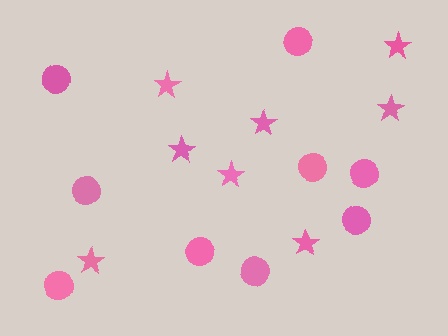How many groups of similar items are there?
There are 2 groups: one group of circles (9) and one group of stars (8).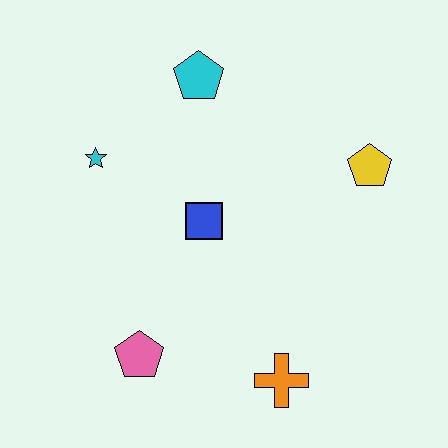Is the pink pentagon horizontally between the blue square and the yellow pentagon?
No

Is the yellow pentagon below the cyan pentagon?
Yes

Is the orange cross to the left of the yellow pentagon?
Yes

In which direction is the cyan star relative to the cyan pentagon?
The cyan star is to the left of the cyan pentagon.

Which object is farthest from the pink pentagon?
The yellow pentagon is farthest from the pink pentagon.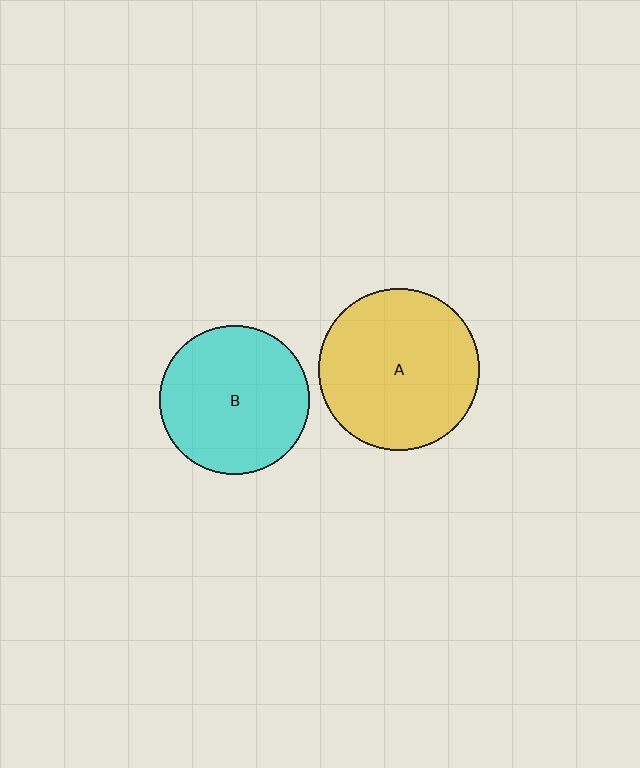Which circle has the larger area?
Circle A (yellow).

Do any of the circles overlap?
No, none of the circles overlap.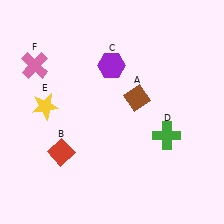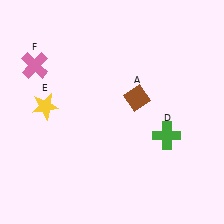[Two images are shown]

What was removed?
The purple hexagon (C), the red diamond (B) were removed in Image 2.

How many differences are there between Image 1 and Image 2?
There are 2 differences between the two images.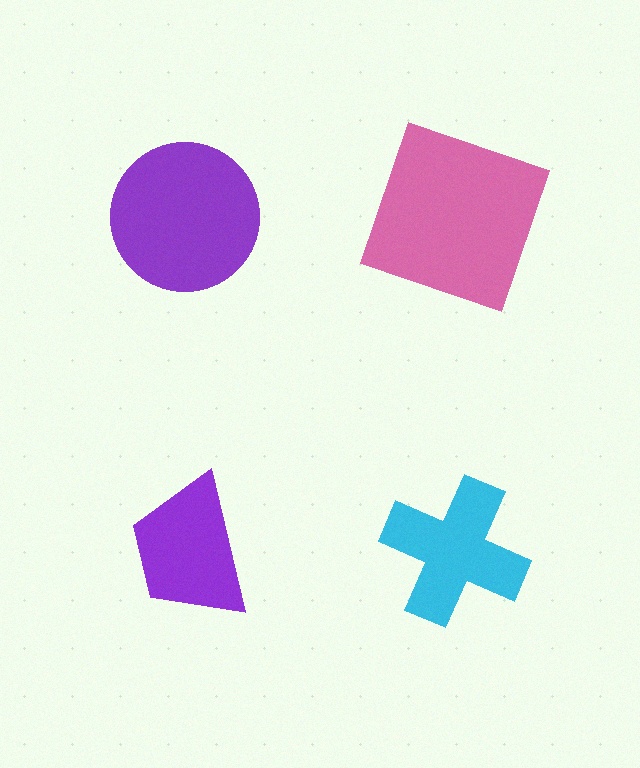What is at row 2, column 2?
A cyan cross.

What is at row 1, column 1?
A purple circle.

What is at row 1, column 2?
A pink square.